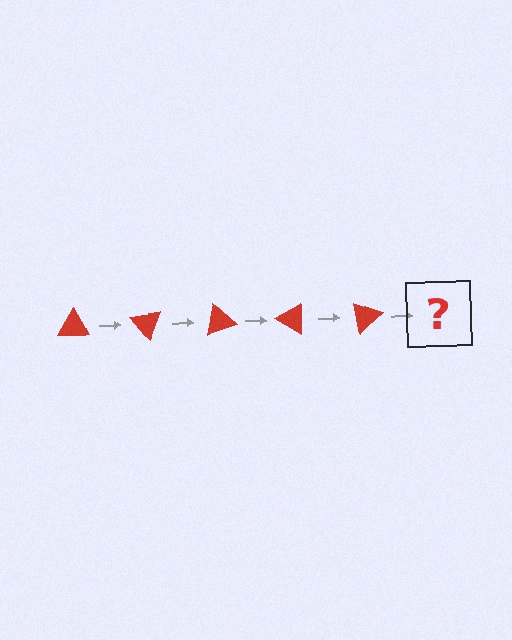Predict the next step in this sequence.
The next step is a red triangle rotated 250 degrees.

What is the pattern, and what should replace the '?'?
The pattern is that the triangle rotates 50 degrees each step. The '?' should be a red triangle rotated 250 degrees.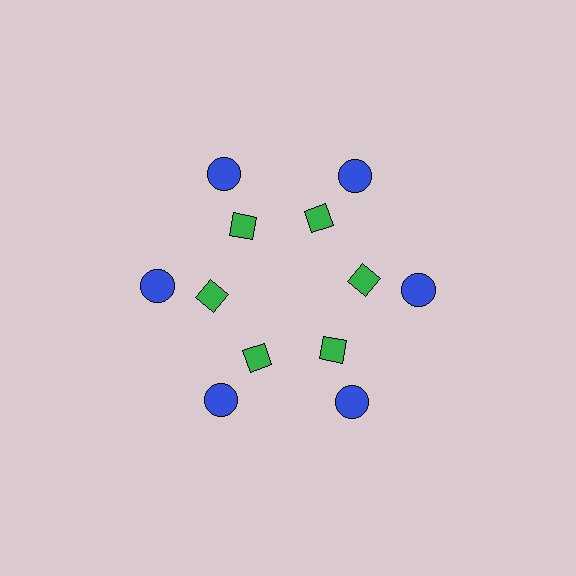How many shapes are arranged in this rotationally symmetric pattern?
There are 12 shapes, arranged in 6 groups of 2.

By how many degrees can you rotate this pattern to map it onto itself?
The pattern maps onto itself every 60 degrees of rotation.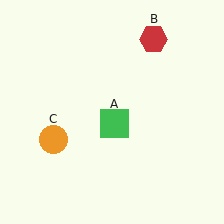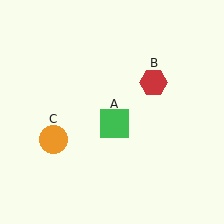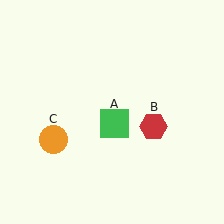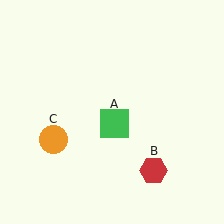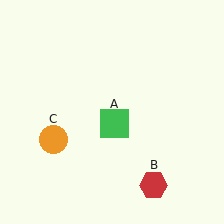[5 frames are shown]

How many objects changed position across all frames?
1 object changed position: red hexagon (object B).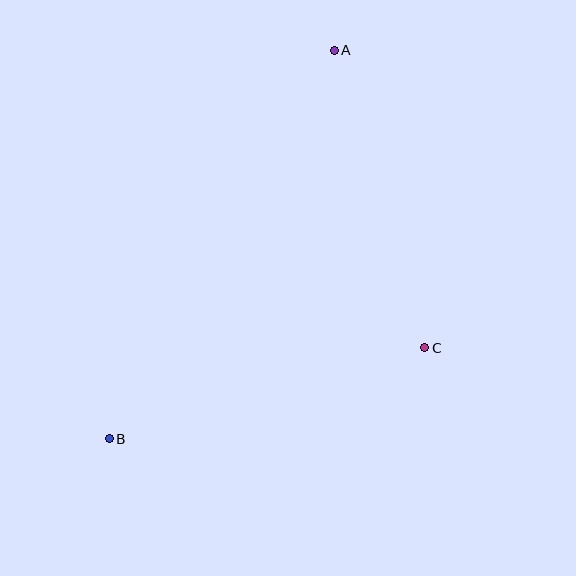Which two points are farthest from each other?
Points A and B are farthest from each other.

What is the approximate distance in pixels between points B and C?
The distance between B and C is approximately 328 pixels.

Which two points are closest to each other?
Points A and C are closest to each other.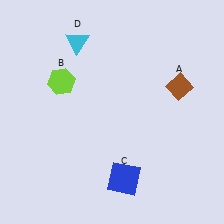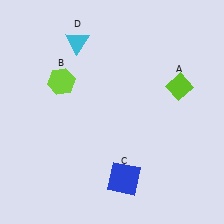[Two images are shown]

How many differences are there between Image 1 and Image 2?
There is 1 difference between the two images.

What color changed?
The diamond (A) changed from brown in Image 1 to lime in Image 2.